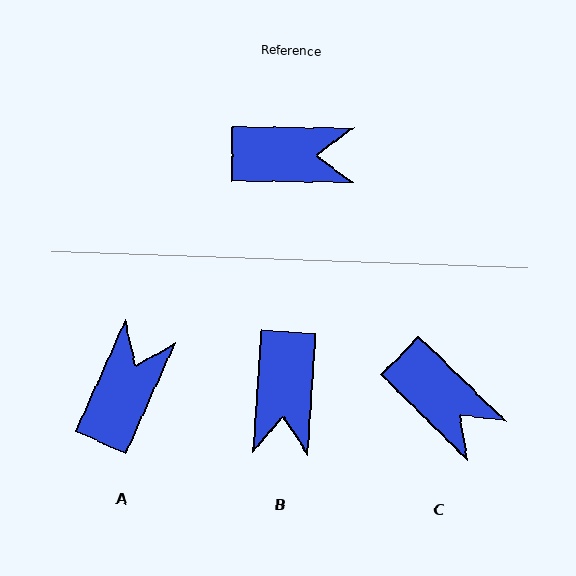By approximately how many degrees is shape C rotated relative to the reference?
Approximately 44 degrees clockwise.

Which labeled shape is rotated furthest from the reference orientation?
B, about 93 degrees away.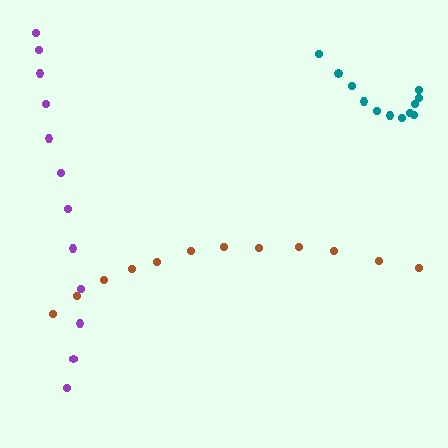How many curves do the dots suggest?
There are 3 distinct paths.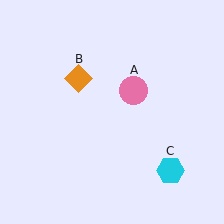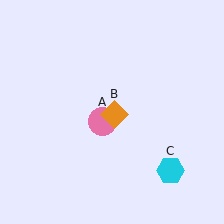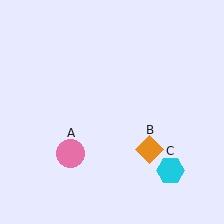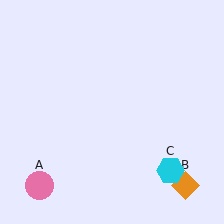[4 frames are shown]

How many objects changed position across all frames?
2 objects changed position: pink circle (object A), orange diamond (object B).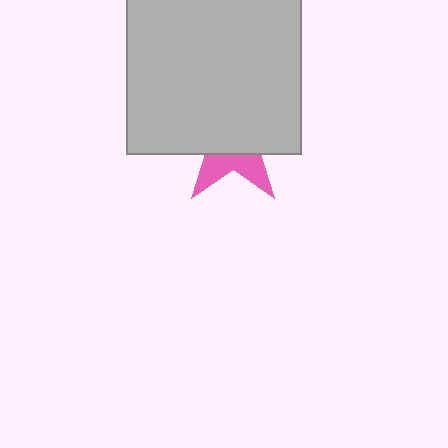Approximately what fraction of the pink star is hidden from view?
Roughly 69% of the pink star is hidden behind the light gray square.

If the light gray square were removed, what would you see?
You would see the complete pink star.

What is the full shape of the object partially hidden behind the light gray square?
The partially hidden object is a pink star.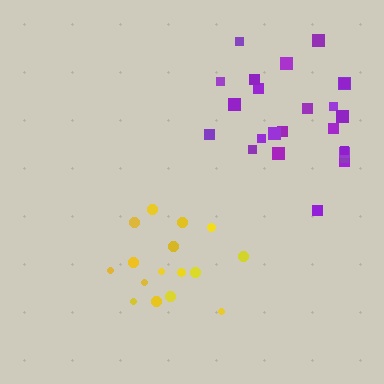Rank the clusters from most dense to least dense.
purple, yellow.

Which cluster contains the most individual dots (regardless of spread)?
Purple (24).